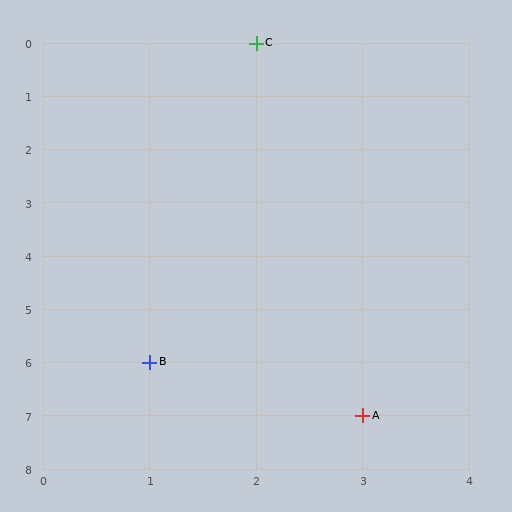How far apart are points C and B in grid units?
Points C and B are 1 column and 6 rows apart (about 6.1 grid units diagonally).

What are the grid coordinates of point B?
Point B is at grid coordinates (1, 6).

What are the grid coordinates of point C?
Point C is at grid coordinates (2, 0).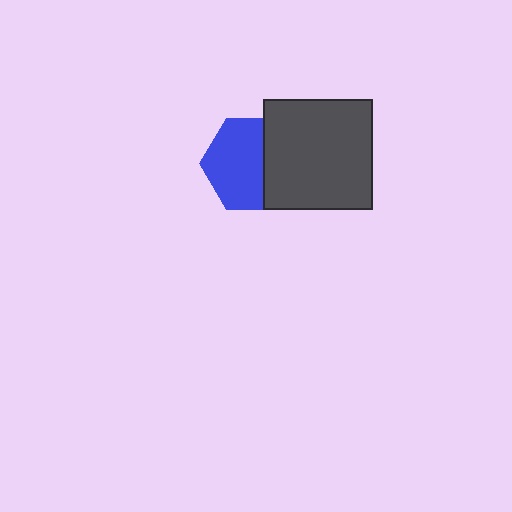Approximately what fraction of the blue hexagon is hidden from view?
Roughly 36% of the blue hexagon is hidden behind the dark gray square.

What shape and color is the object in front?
The object in front is a dark gray square.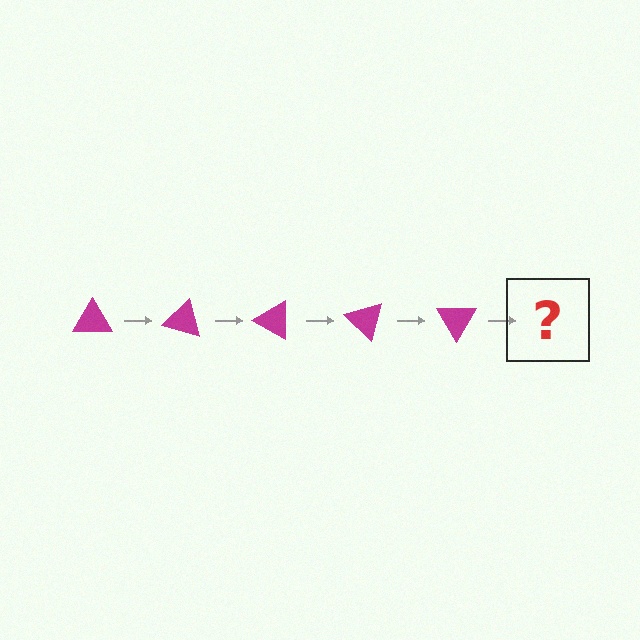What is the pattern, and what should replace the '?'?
The pattern is that the triangle rotates 15 degrees each step. The '?' should be a magenta triangle rotated 75 degrees.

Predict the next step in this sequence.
The next step is a magenta triangle rotated 75 degrees.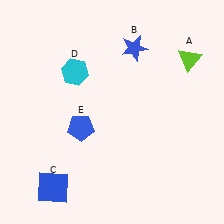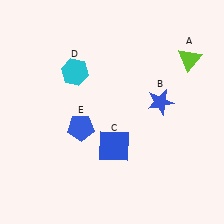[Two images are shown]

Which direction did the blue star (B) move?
The blue star (B) moved down.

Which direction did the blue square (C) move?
The blue square (C) moved right.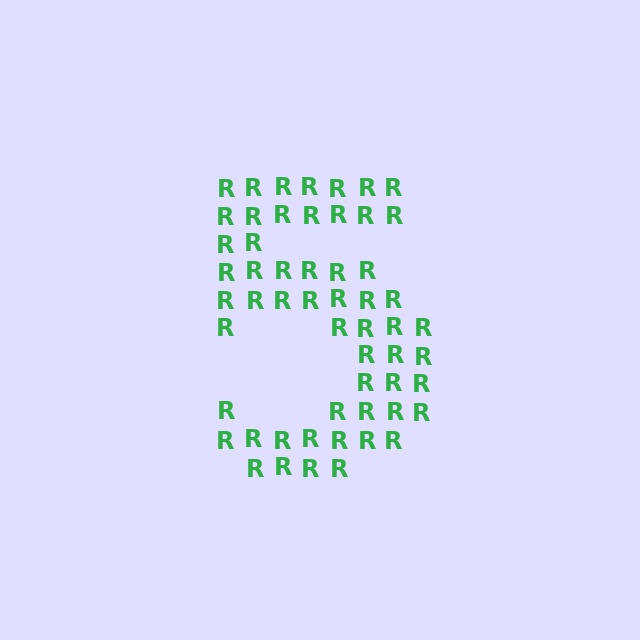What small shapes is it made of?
It is made of small letter R's.